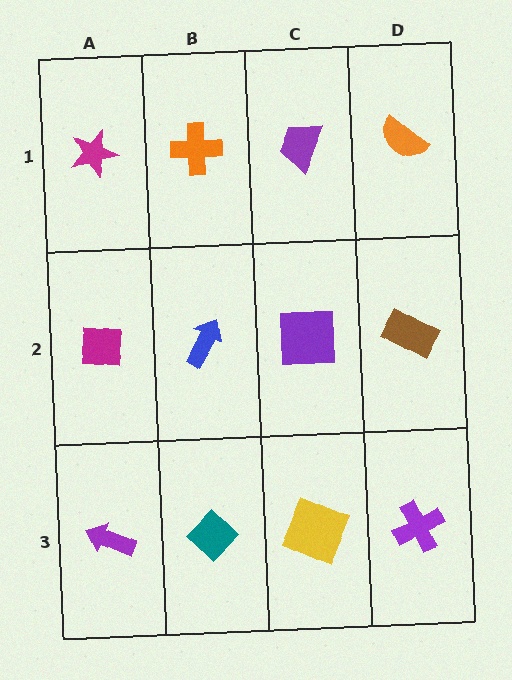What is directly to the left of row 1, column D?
A purple trapezoid.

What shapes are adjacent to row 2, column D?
An orange semicircle (row 1, column D), a purple cross (row 3, column D), a purple square (row 2, column C).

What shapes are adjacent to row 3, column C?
A purple square (row 2, column C), a teal diamond (row 3, column B), a purple cross (row 3, column D).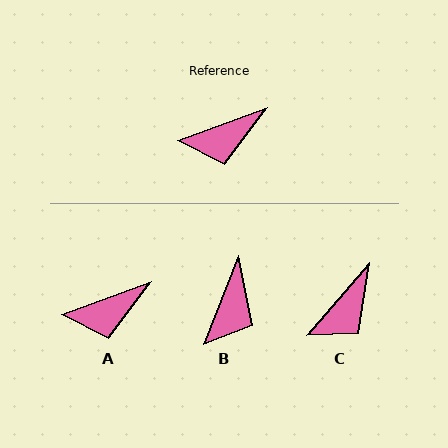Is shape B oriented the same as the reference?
No, it is off by about 48 degrees.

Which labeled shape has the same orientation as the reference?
A.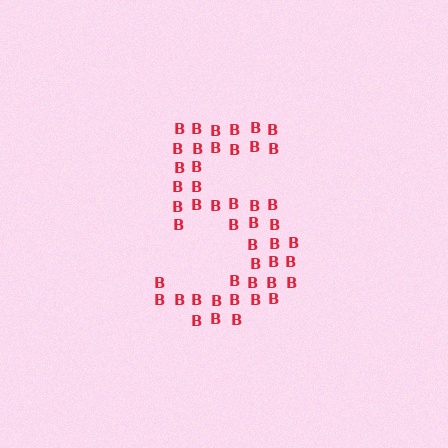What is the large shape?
The large shape is the digit 5.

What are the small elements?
The small elements are letter B's.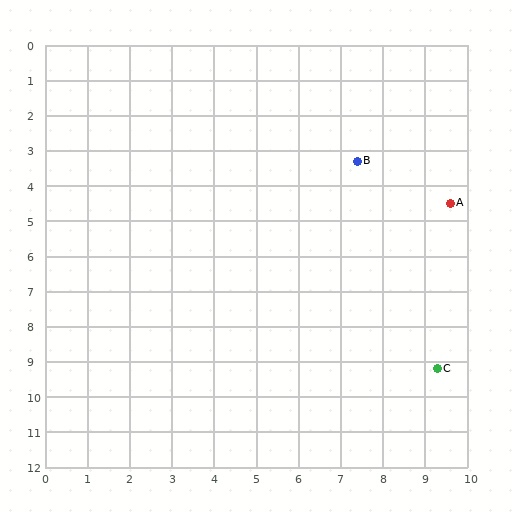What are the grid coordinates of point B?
Point B is at approximately (7.4, 3.3).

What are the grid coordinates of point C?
Point C is at approximately (9.3, 9.2).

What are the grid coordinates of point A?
Point A is at approximately (9.6, 4.5).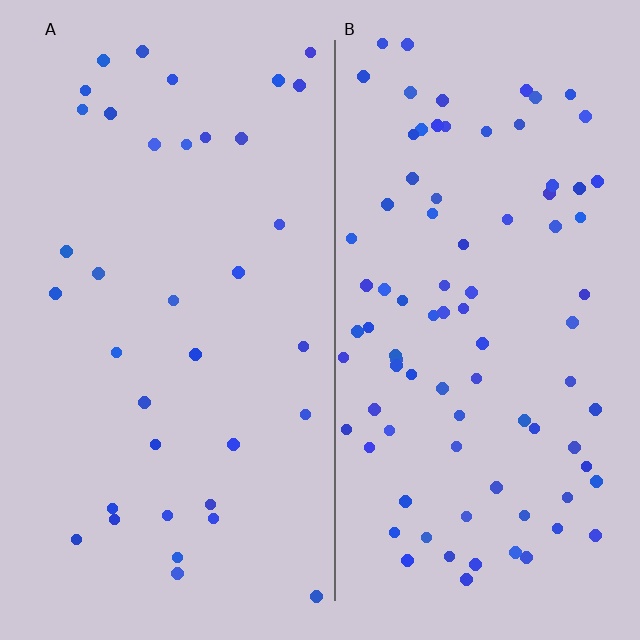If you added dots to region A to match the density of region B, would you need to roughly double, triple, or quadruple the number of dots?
Approximately double.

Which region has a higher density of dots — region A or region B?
B (the right).